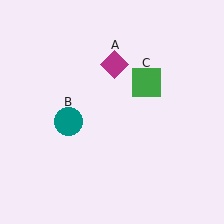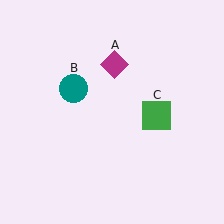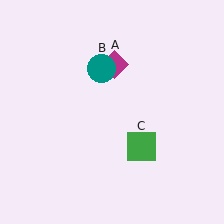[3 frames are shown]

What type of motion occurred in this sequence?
The teal circle (object B), green square (object C) rotated clockwise around the center of the scene.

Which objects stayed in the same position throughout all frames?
Magenta diamond (object A) remained stationary.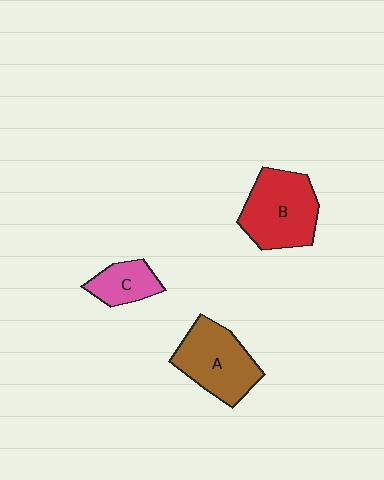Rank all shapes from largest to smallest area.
From largest to smallest: B (red), A (brown), C (pink).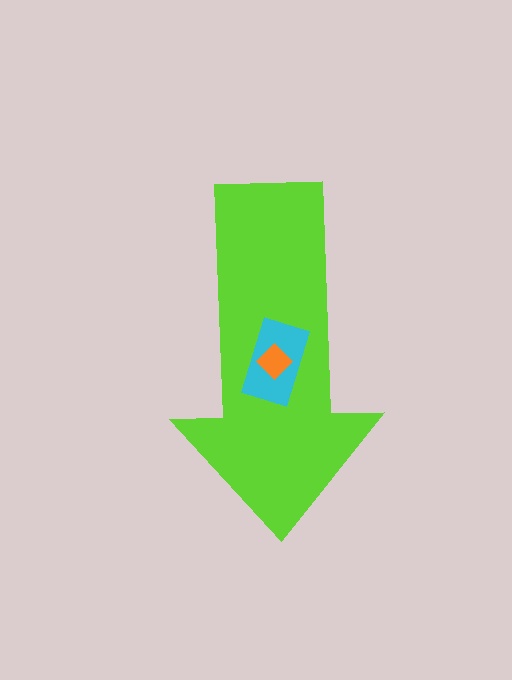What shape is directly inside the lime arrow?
The cyan rectangle.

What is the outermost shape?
The lime arrow.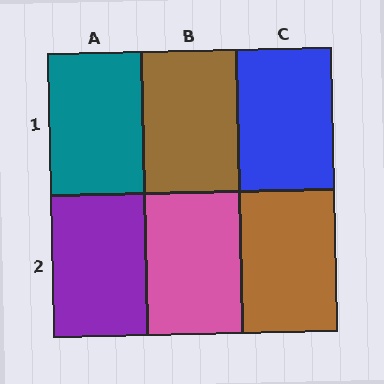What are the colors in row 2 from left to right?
Purple, pink, brown.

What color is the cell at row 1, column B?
Brown.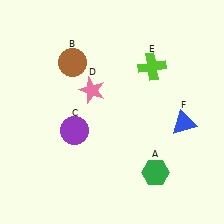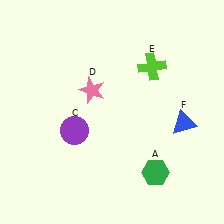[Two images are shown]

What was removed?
The brown circle (B) was removed in Image 2.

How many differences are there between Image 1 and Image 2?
There is 1 difference between the two images.